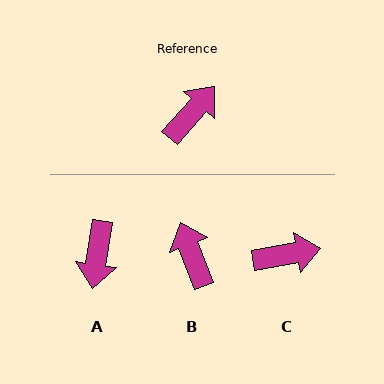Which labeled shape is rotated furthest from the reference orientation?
A, about 147 degrees away.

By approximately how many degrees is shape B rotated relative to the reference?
Approximately 62 degrees counter-clockwise.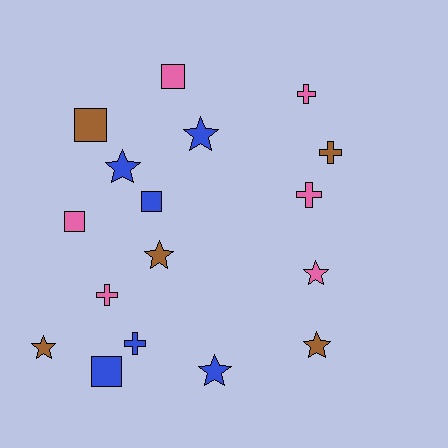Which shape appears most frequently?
Star, with 7 objects.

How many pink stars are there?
There is 1 pink star.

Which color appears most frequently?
Pink, with 6 objects.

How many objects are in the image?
There are 17 objects.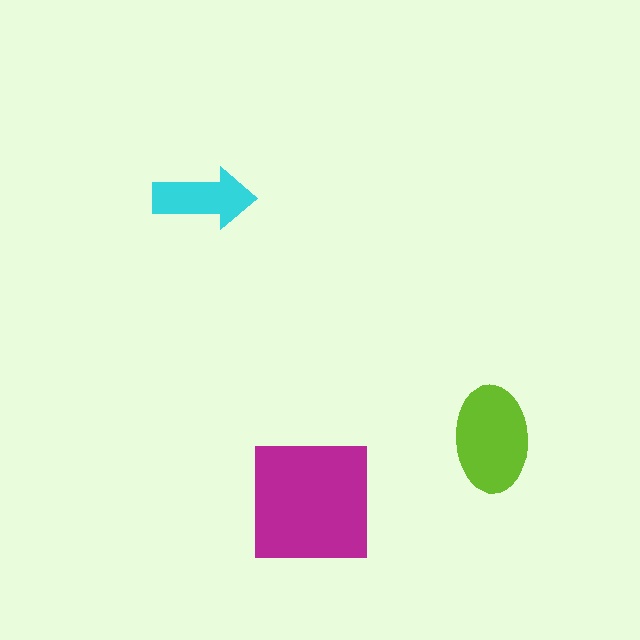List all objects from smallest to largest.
The cyan arrow, the lime ellipse, the magenta square.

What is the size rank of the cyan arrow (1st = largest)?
3rd.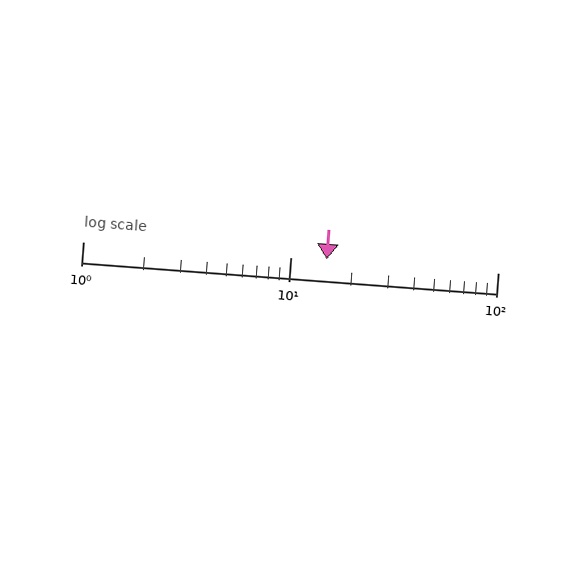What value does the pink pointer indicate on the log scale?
The pointer indicates approximately 15.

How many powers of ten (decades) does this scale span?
The scale spans 2 decades, from 1 to 100.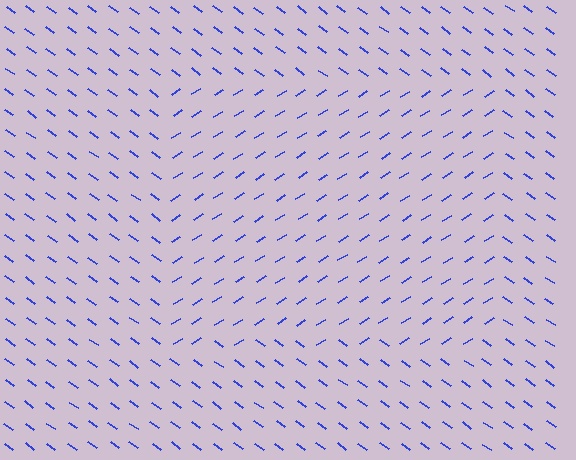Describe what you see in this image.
The image is filled with small blue line segments. A rectangle region in the image has lines oriented differently from the surrounding lines, creating a visible texture boundary.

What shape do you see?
I see a rectangle.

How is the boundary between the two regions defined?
The boundary is defined purely by a change in line orientation (approximately 67 degrees difference). All lines are the same color and thickness.